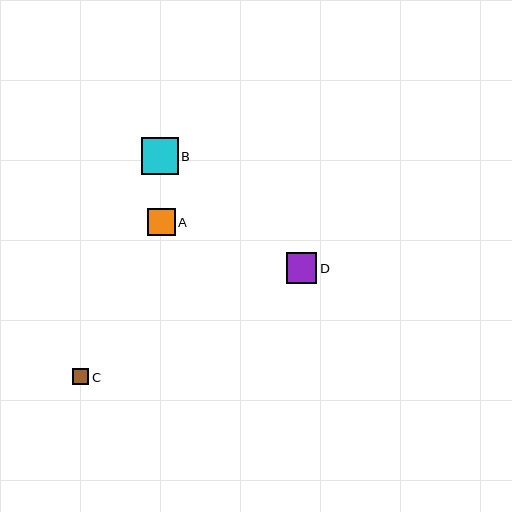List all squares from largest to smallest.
From largest to smallest: B, D, A, C.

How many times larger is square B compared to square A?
Square B is approximately 1.3 times the size of square A.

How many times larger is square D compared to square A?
Square D is approximately 1.1 times the size of square A.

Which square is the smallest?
Square C is the smallest with a size of approximately 16 pixels.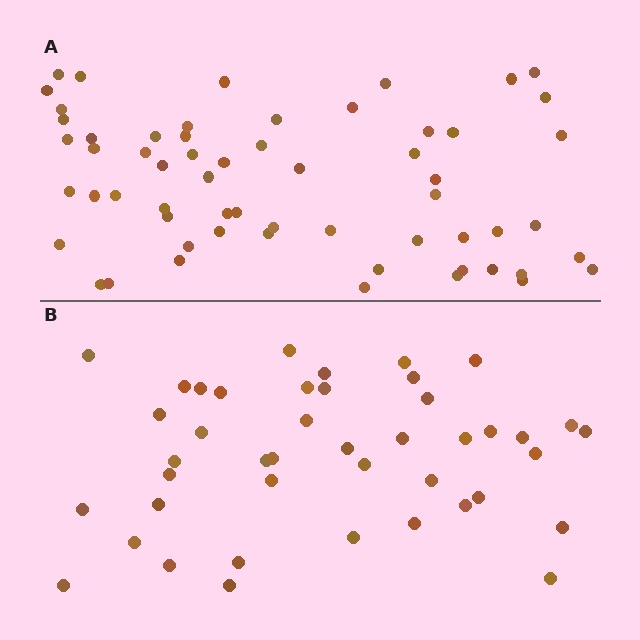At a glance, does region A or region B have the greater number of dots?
Region A (the top region) has more dots.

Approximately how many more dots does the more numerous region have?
Region A has approximately 15 more dots than region B.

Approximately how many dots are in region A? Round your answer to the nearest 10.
About 60 dots.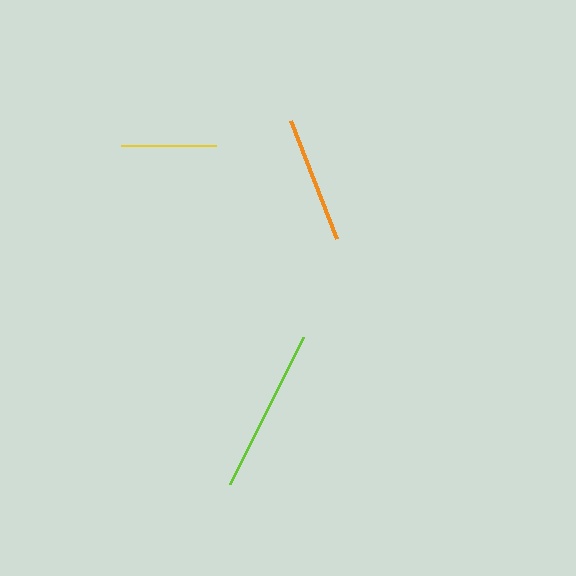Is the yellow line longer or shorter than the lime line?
The lime line is longer than the yellow line.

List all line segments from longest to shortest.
From longest to shortest: lime, orange, yellow.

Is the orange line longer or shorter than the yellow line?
The orange line is longer than the yellow line.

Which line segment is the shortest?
The yellow line is the shortest at approximately 95 pixels.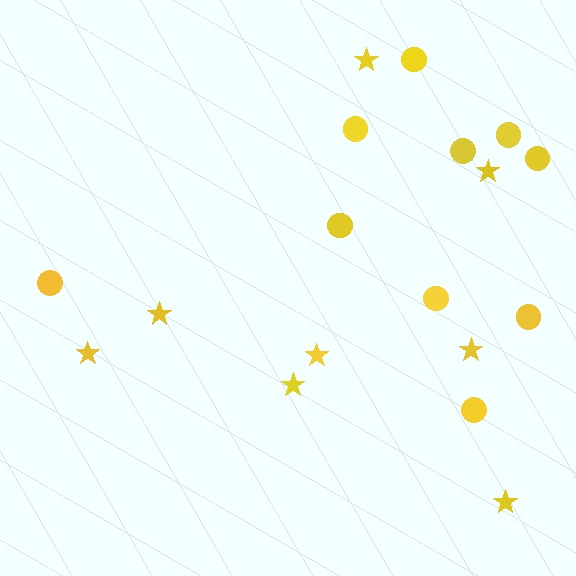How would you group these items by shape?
There are 2 groups: one group of circles (10) and one group of stars (8).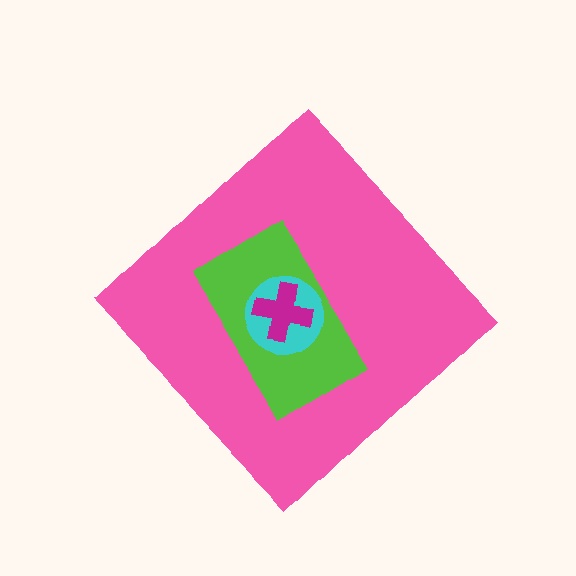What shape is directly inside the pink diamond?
The lime rectangle.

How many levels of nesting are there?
4.